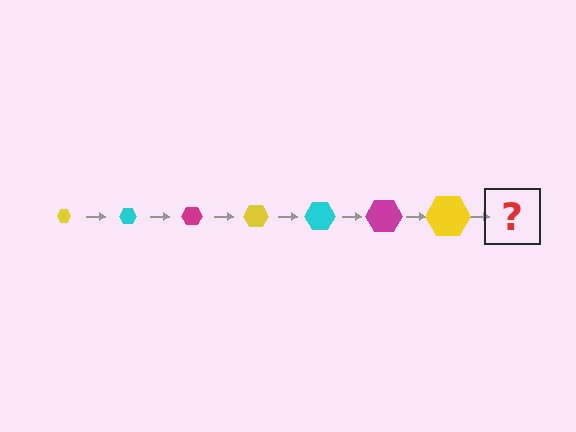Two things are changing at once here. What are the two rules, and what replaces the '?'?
The two rules are that the hexagon grows larger each step and the color cycles through yellow, cyan, and magenta. The '?' should be a cyan hexagon, larger than the previous one.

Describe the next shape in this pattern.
It should be a cyan hexagon, larger than the previous one.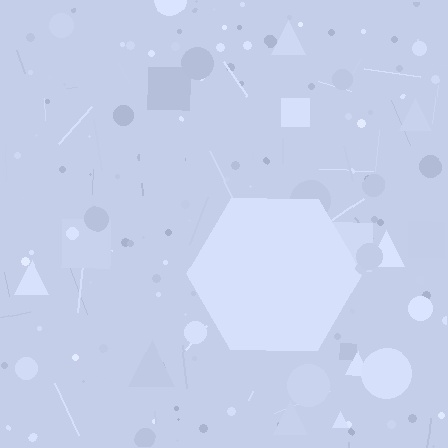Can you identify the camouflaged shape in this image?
The camouflaged shape is a hexagon.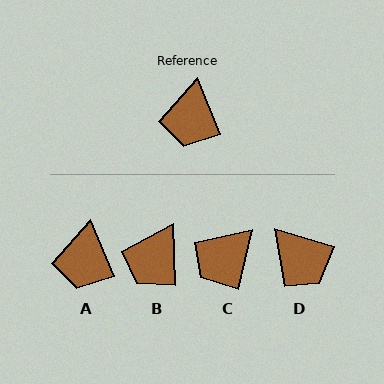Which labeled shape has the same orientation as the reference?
A.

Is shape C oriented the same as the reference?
No, it is off by about 35 degrees.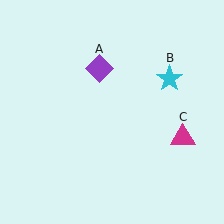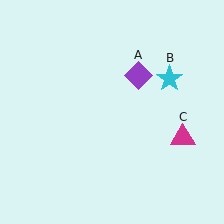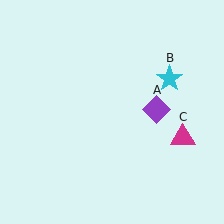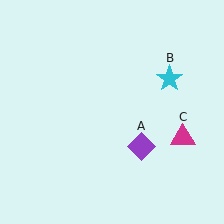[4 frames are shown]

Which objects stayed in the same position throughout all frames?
Cyan star (object B) and magenta triangle (object C) remained stationary.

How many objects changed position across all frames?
1 object changed position: purple diamond (object A).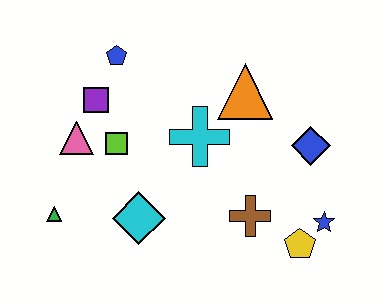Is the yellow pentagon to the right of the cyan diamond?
Yes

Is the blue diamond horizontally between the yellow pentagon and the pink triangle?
No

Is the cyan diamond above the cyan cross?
No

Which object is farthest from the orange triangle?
The green triangle is farthest from the orange triangle.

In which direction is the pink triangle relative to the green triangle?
The pink triangle is above the green triangle.